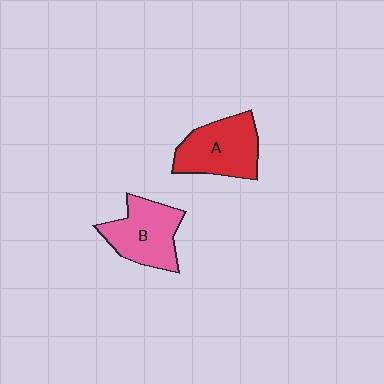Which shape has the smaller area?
Shape B (pink).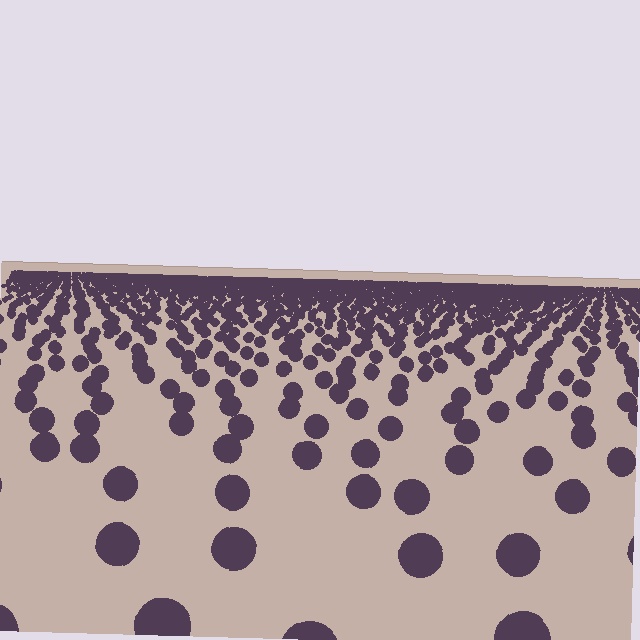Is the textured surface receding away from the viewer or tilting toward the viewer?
The surface is receding away from the viewer. Texture elements get smaller and denser toward the top.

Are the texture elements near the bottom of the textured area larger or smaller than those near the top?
Larger. Near the bottom, elements are closer to the viewer and appear at a bigger on-screen size.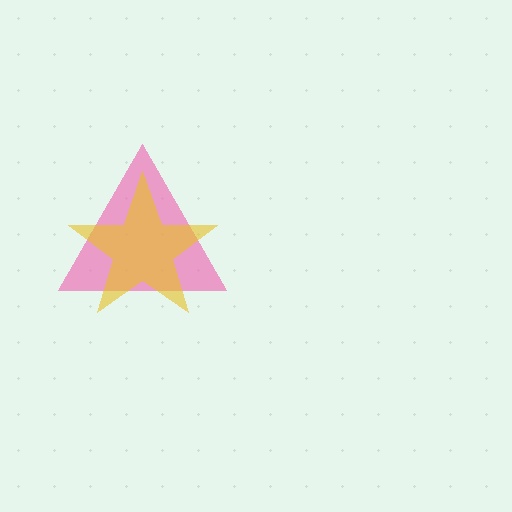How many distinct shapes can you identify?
There are 2 distinct shapes: a pink triangle, a yellow star.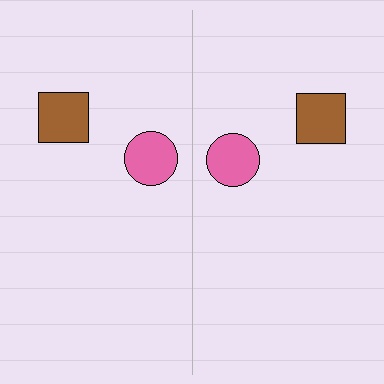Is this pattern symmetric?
Yes, this pattern has bilateral (reflection) symmetry.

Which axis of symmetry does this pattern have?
The pattern has a vertical axis of symmetry running through the center of the image.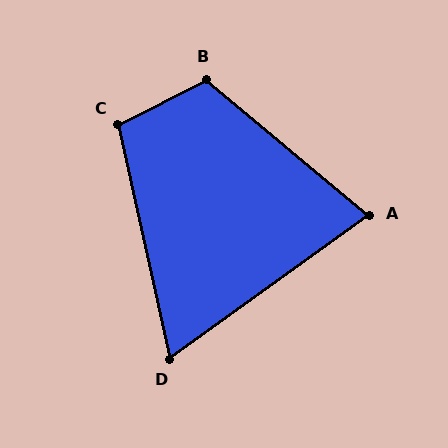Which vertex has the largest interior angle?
B, at approximately 113 degrees.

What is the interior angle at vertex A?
Approximately 75 degrees (acute).